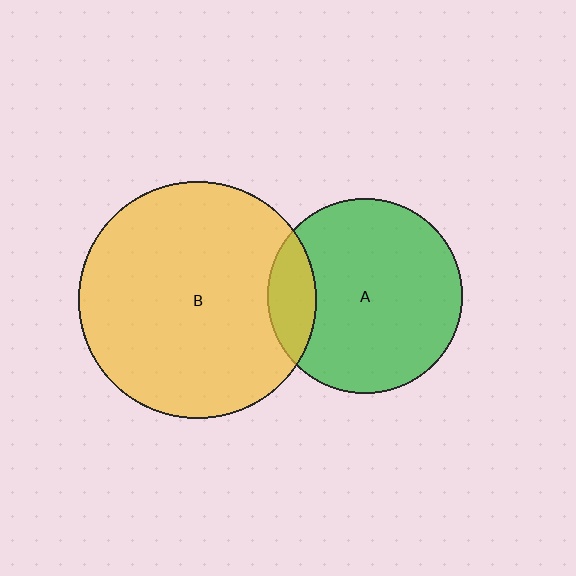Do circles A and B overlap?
Yes.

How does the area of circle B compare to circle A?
Approximately 1.5 times.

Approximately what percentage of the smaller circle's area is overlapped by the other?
Approximately 15%.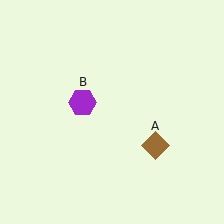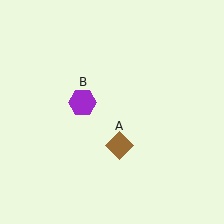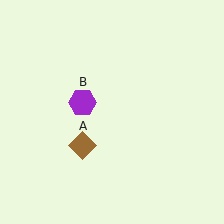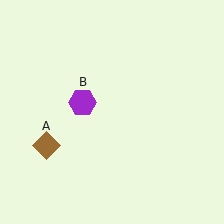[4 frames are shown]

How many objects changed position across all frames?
1 object changed position: brown diamond (object A).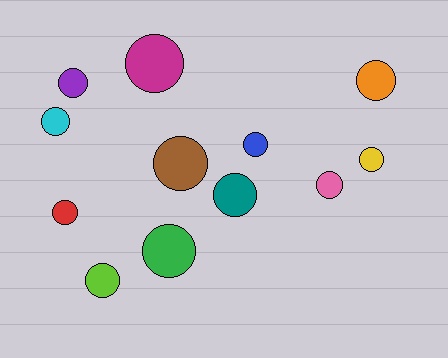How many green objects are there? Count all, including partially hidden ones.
There is 1 green object.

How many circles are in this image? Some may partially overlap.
There are 12 circles.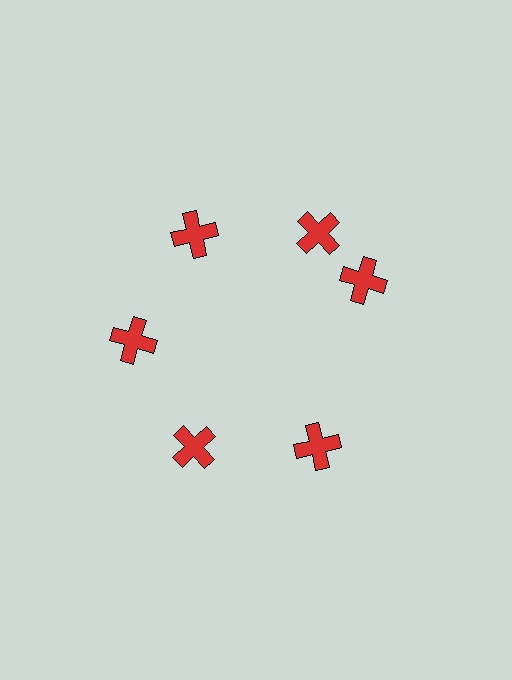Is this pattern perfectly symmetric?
No. The 6 red crosses are arranged in a ring, but one element near the 3 o'clock position is rotated out of alignment along the ring, breaking the 6-fold rotational symmetry.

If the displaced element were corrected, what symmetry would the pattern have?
It would have 6-fold rotational symmetry — the pattern would map onto itself every 60 degrees.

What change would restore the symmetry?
The symmetry would be restored by rotating it back into even spacing with its neighbors so that all 6 crosses sit at equal angles and equal distance from the center.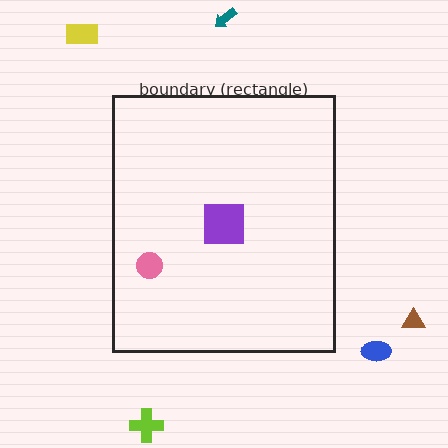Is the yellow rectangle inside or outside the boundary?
Outside.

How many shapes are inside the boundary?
2 inside, 5 outside.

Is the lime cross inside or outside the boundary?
Outside.